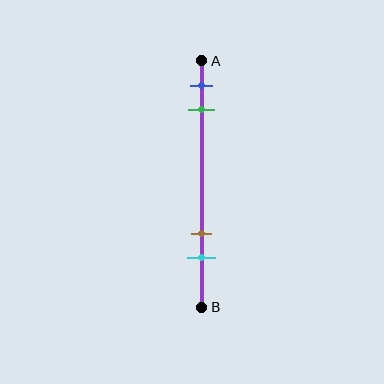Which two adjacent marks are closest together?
The blue and green marks are the closest adjacent pair.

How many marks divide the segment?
There are 4 marks dividing the segment.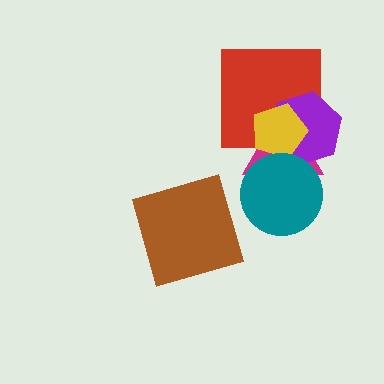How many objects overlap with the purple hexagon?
4 objects overlap with the purple hexagon.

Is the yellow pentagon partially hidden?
Yes, it is partially covered by another shape.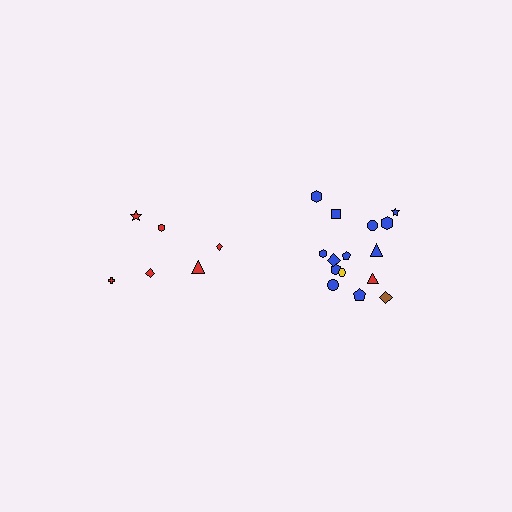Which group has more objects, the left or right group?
The right group.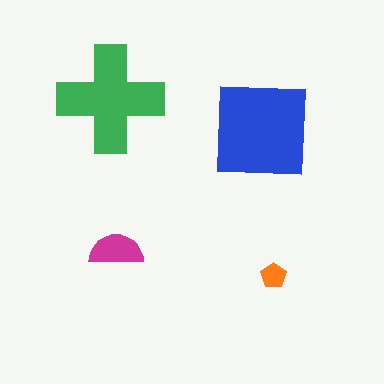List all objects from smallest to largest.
The orange pentagon, the magenta semicircle, the green cross, the blue square.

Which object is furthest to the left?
The green cross is leftmost.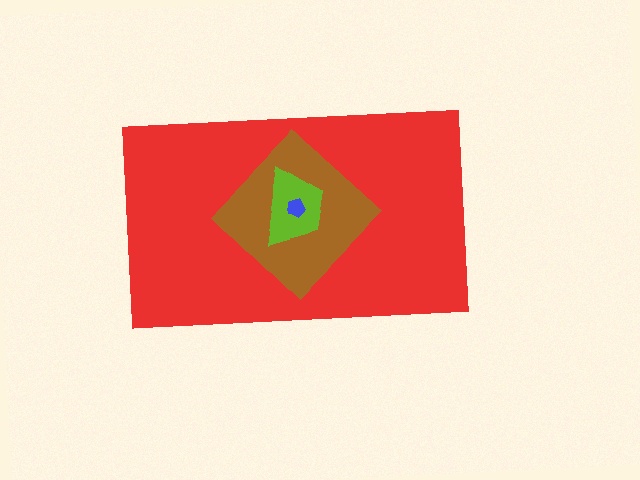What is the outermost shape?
The red rectangle.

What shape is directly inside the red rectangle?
The brown diamond.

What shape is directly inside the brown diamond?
The lime trapezoid.